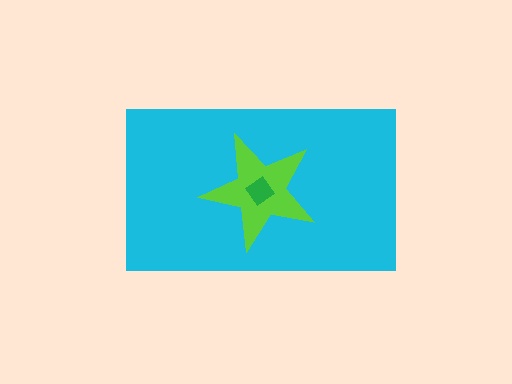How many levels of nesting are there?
3.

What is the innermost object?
The green diamond.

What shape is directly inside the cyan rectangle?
The lime star.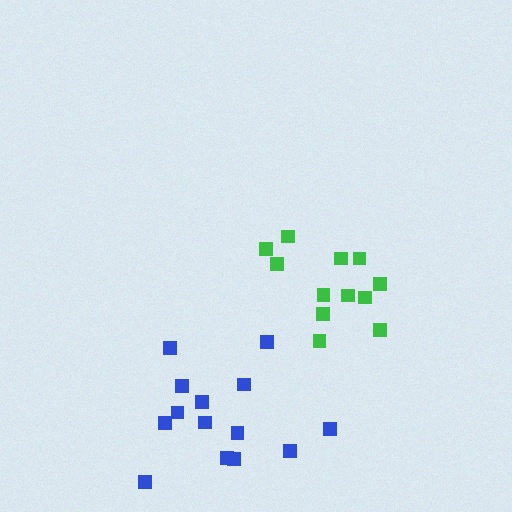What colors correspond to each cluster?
The clusters are colored: blue, green.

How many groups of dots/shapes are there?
There are 2 groups.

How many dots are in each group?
Group 1: 14 dots, Group 2: 12 dots (26 total).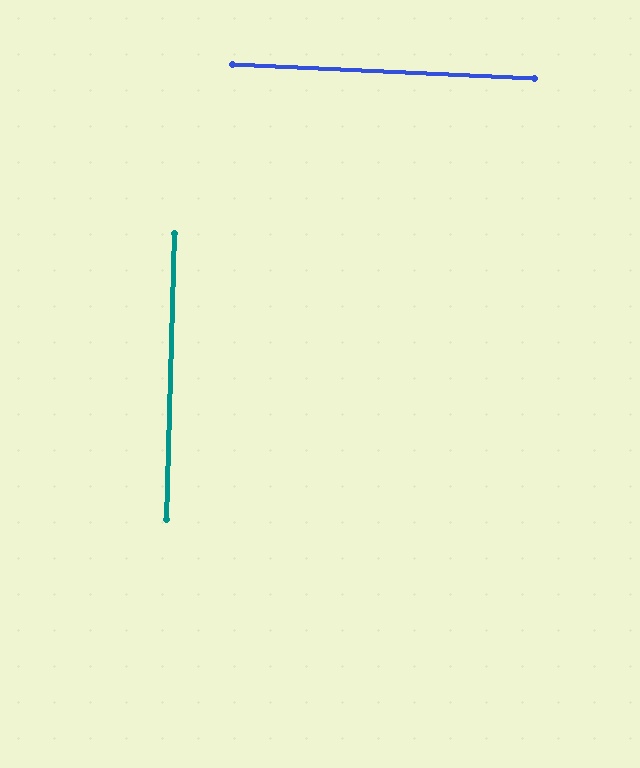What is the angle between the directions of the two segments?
Approximately 89 degrees.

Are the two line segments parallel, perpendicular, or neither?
Perpendicular — they meet at approximately 89°.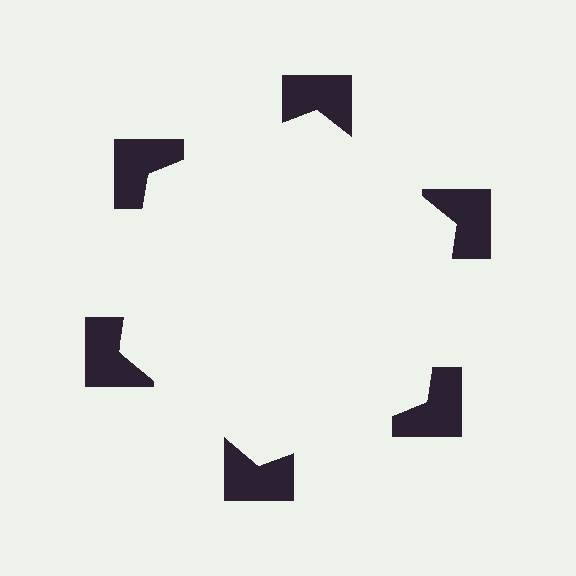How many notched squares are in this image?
There are 6 — one at each vertex of the illusory hexagon.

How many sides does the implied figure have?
6 sides.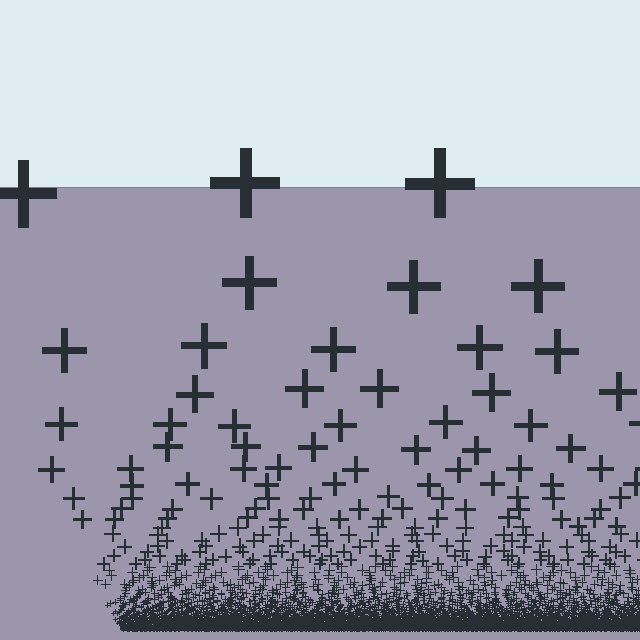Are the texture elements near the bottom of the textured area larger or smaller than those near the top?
Smaller. The gradient is inverted — elements near the bottom are smaller and denser.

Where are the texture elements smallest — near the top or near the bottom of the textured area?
Near the bottom.